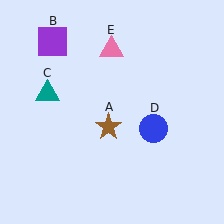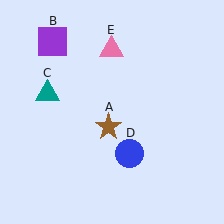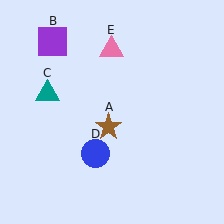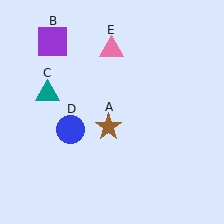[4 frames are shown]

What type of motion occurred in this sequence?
The blue circle (object D) rotated clockwise around the center of the scene.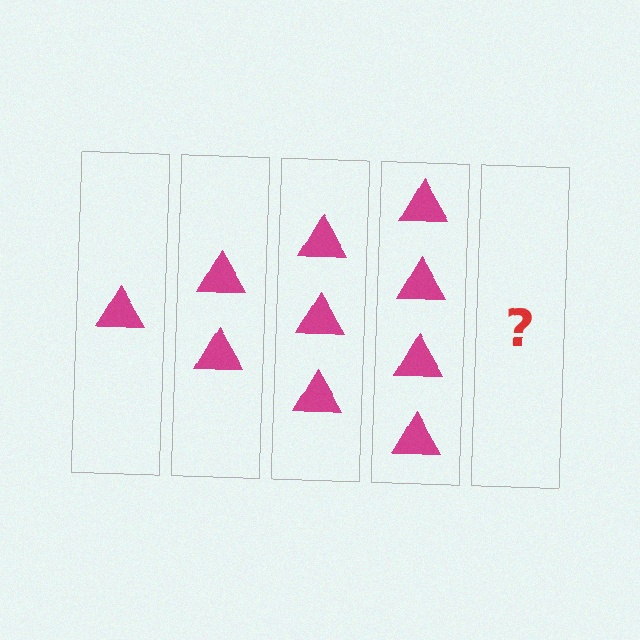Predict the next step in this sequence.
The next step is 5 triangles.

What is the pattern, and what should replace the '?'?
The pattern is that each step adds one more triangle. The '?' should be 5 triangles.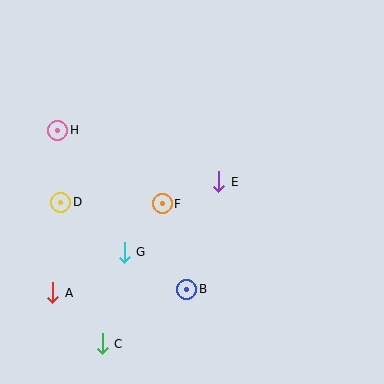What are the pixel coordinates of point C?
Point C is at (102, 344).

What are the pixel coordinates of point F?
Point F is at (162, 204).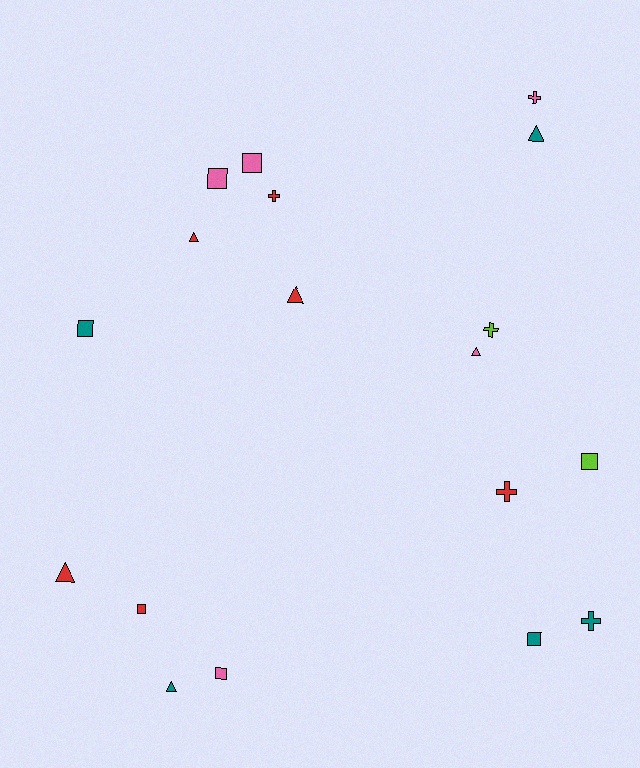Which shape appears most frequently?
Square, with 7 objects.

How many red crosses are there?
There are 2 red crosses.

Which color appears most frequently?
Red, with 6 objects.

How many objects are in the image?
There are 18 objects.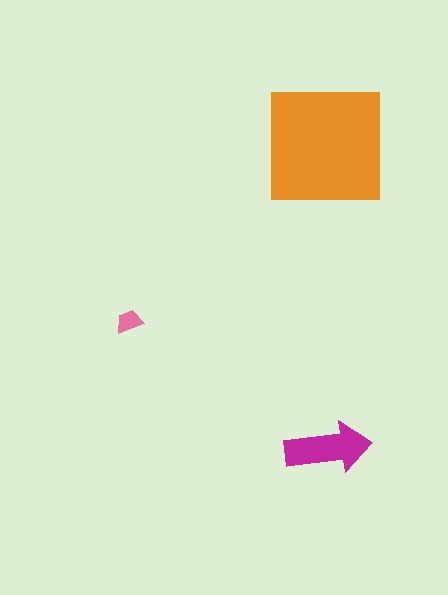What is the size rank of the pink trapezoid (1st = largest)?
3rd.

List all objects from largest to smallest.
The orange square, the magenta arrow, the pink trapezoid.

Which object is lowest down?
The magenta arrow is bottommost.